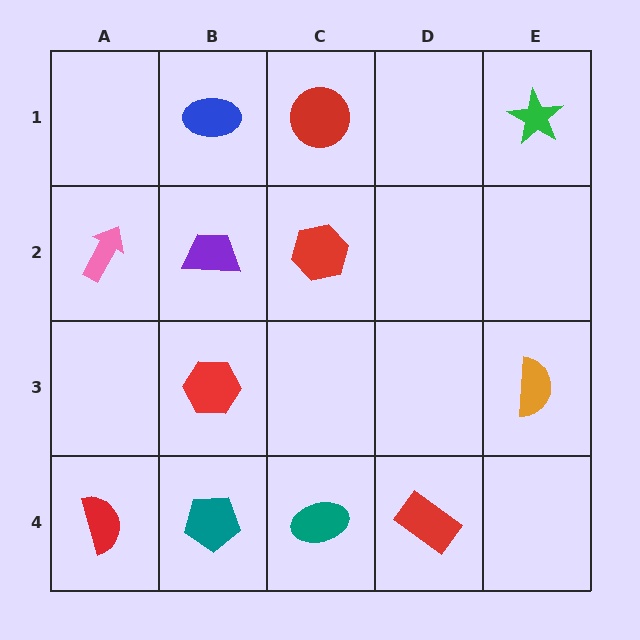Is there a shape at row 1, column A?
No, that cell is empty.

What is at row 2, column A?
A pink arrow.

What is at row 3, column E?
An orange semicircle.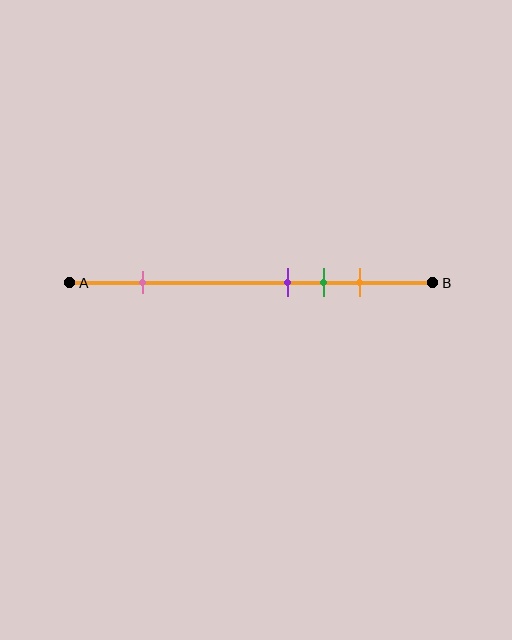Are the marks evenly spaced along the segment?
No, the marks are not evenly spaced.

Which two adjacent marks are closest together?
The purple and green marks are the closest adjacent pair.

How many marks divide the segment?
There are 4 marks dividing the segment.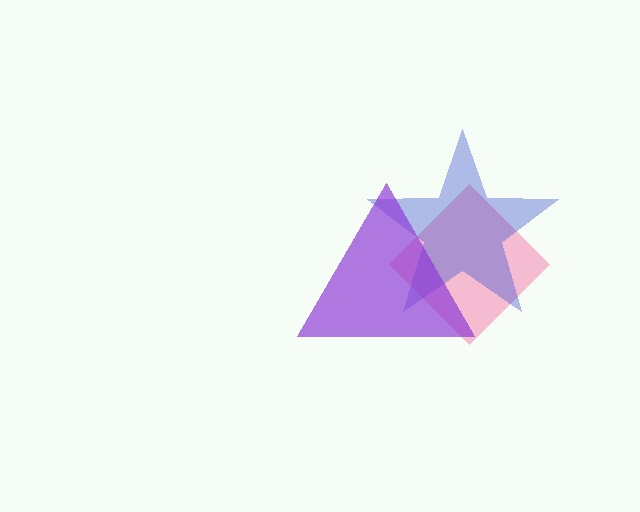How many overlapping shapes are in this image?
There are 3 overlapping shapes in the image.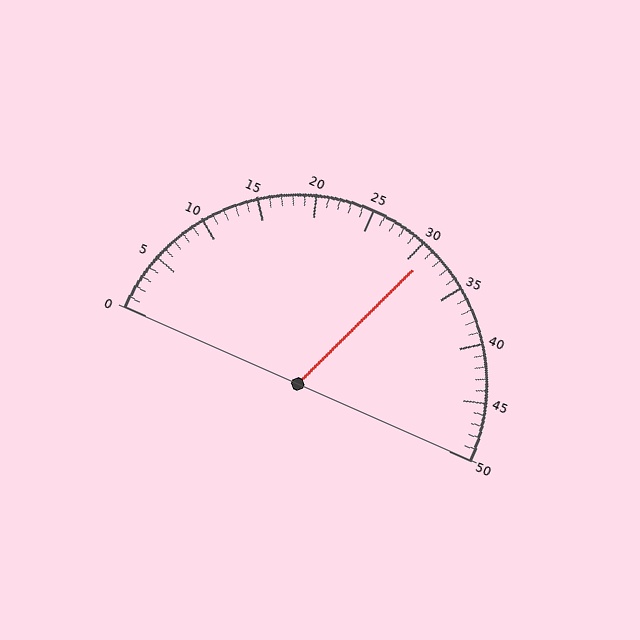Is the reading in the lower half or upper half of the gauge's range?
The reading is in the upper half of the range (0 to 50).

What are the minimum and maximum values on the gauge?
The gauge ranges from 0 to 50.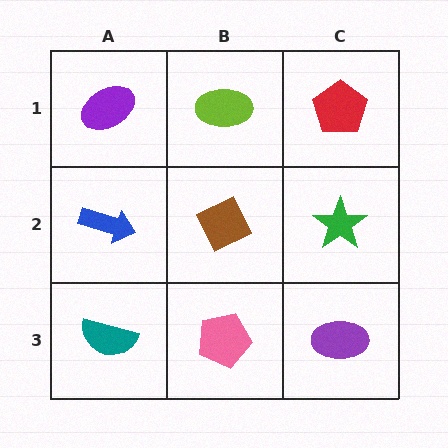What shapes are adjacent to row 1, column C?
A green star (row 2, column C), a lime ellipse (row 1, column B).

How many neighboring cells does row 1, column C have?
2.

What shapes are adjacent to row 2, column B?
A lime ellipse (row 1, column B), a pink pentagon (row 3, column B), a blue arrow (row 2, column A), a green star (row 2, column C).